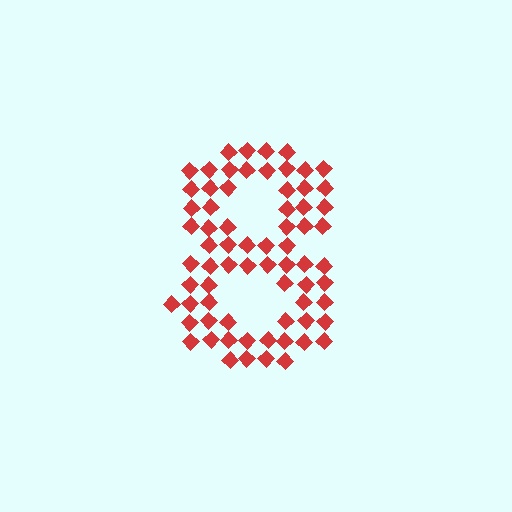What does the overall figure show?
The overall figure shows the digit 8.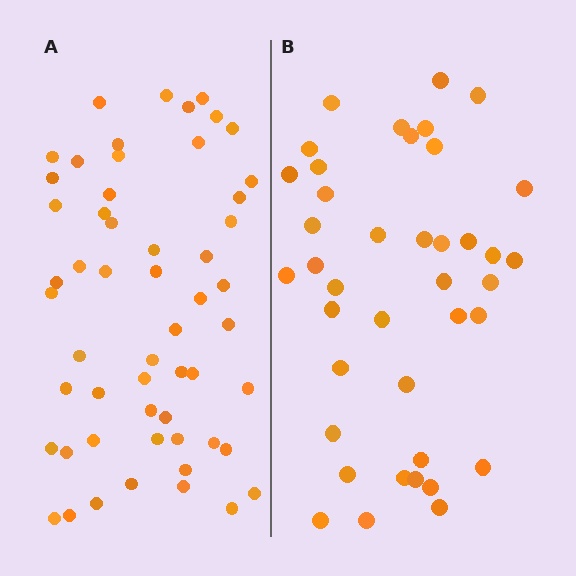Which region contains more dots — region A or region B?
Region A (the left region) has more dots.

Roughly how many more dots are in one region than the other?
Region A has approximately 15 more dots than region B.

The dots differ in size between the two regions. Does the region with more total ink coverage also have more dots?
No. Region B has more total ink coverage because its dots are larger, but region A actually contains more individual dots. Total area can be misleading — the number of items is what matters here.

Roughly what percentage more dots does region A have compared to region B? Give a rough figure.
About 40% more.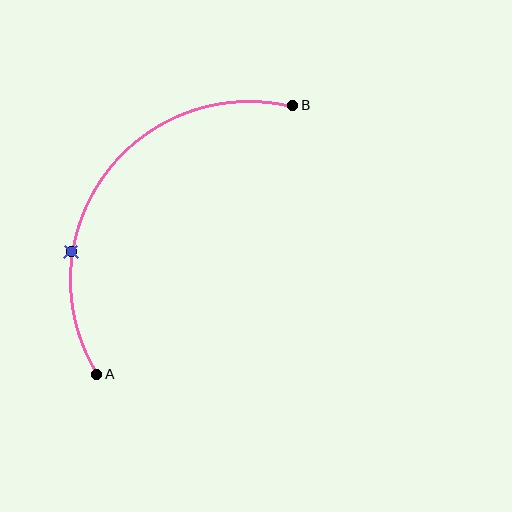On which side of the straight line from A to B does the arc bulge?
The arc bulges above and to the left of the straight line connecting A and B.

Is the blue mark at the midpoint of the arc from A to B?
No. The blue mark lies on the arc but is closer to endpoint A. The arc midpoint would be at the point on the curve equidistant along the arc from both A and B.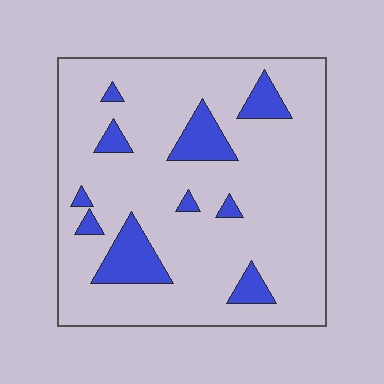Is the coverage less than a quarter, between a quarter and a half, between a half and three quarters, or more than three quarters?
Less than a quarter.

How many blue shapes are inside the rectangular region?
10.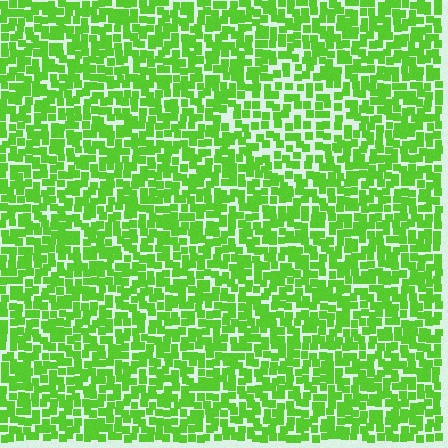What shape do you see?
I see a diamond.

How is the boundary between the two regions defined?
The boundary is defined by a change in element density (approximately 1.5x ratio). All elements are the same color, size, and shape.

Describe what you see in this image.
The image contains small lime elements arranged at two different densities. A diamond-shaped region is visible where the elements are less densely packed than the surrounding area.